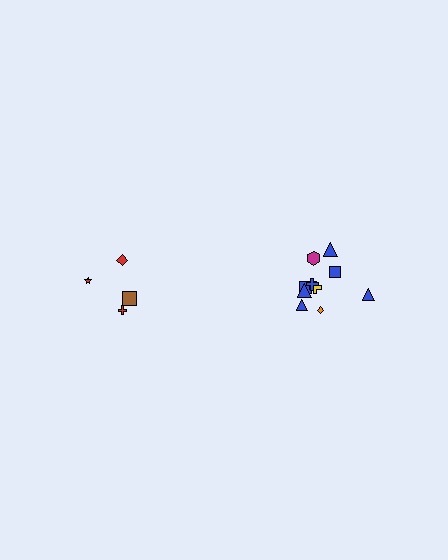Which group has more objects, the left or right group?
The right group.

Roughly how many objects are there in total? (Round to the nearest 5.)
Roughly 15 objects in total.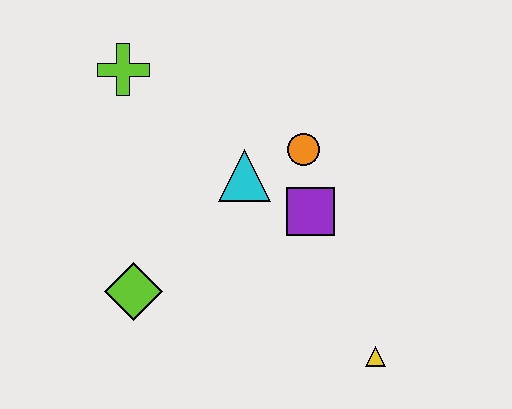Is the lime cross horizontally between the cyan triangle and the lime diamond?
No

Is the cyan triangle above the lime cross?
No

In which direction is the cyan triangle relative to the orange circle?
The cyan triangle is to the left of the orange circle.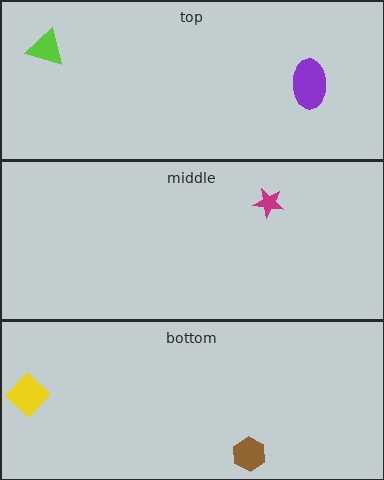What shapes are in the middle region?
The magenta star.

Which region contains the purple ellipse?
The top region.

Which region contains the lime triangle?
The top region.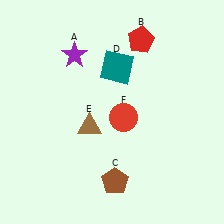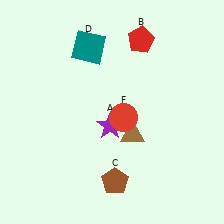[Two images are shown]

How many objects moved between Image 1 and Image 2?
3 objects moved between the two images.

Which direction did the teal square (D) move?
The teal square (D) moved left.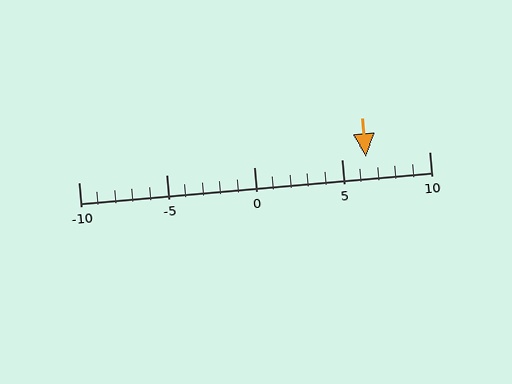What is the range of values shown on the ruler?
The ruler shows values from -10 to 10.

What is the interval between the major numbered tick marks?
The major tick marks are spaced 5 units apart.